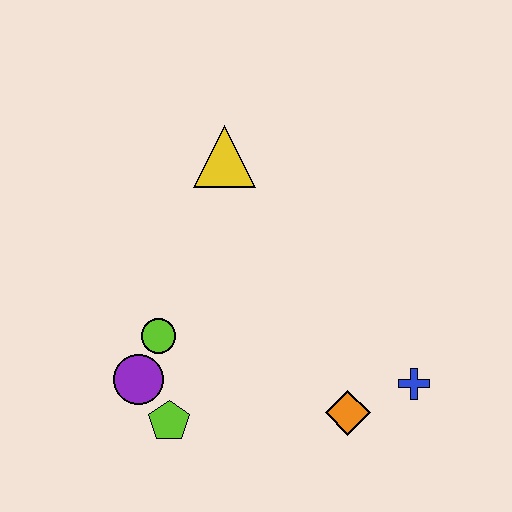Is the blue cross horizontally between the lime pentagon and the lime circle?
No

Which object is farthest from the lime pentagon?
The yellow triangle is farthest from the lime pentagon.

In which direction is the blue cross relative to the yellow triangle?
The blue cross is below the yellow triangle.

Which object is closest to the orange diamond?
The blue cross is closest to the orange diamond.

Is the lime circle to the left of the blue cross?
Yes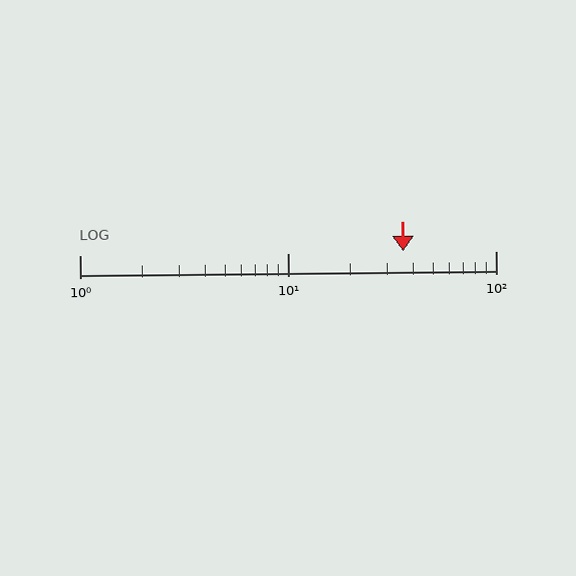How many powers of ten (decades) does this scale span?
The scale spans 2 decades, from 1 to 100.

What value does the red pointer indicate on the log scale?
The pointer indicates approximately 36.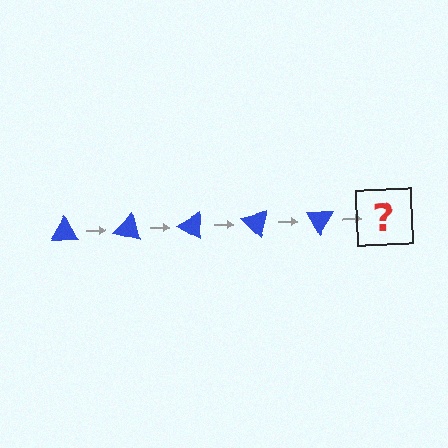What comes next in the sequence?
The next element should be a blue triangle rotated 75 degrees.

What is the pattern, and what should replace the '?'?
The pattern is that the triangle rotates 15 degrees each step. The '?' should be a blue triangle rotated 75 degrees.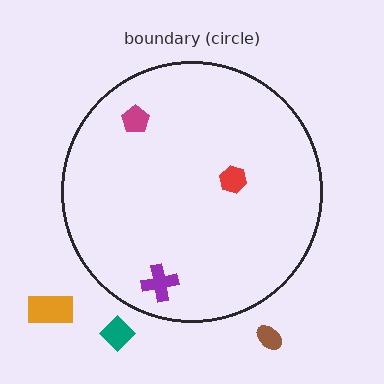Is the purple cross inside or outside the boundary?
Inside.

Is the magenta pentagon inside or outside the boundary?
Inside.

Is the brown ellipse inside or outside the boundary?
Outside.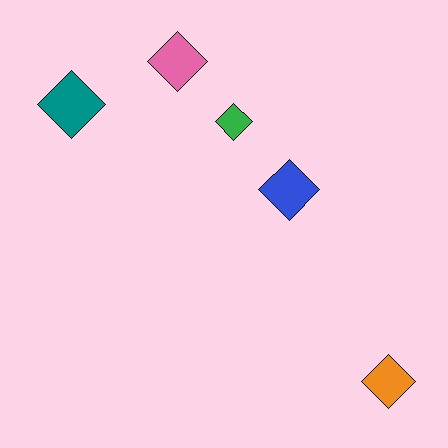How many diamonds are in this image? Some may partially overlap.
There are 5 diamonds.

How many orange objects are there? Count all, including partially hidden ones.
There is 1 orange object.